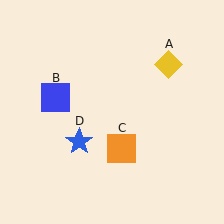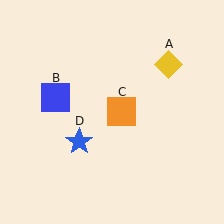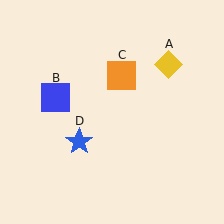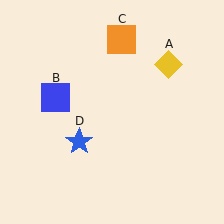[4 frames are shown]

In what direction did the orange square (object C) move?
The orange square (object C) moved up.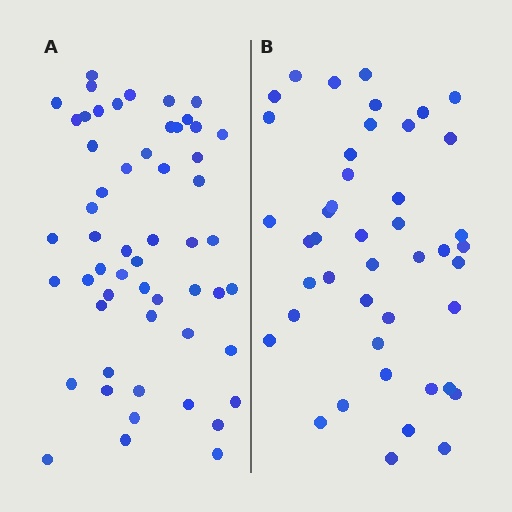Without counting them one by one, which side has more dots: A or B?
Region A (the left region) has more dots.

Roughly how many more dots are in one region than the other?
Region A has roughly 12 or so more dots than region B.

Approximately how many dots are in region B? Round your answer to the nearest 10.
About 40 dots. (The exact count is 44, which rounds to 40.)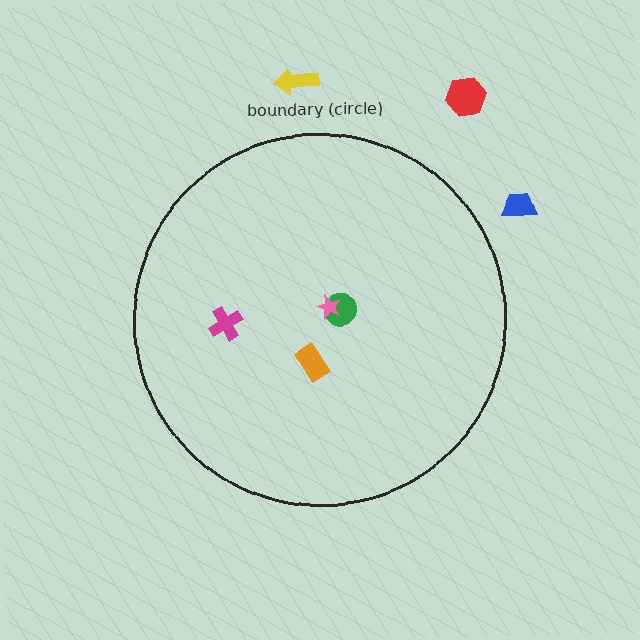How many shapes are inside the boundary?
4 inside, 3 outside.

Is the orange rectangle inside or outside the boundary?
Inside.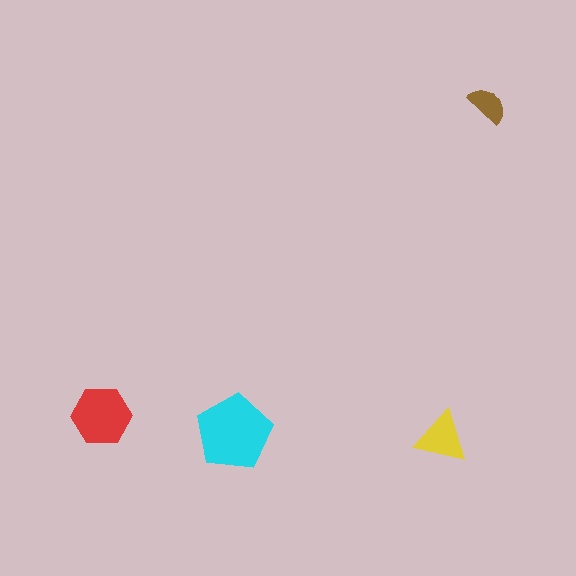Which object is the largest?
The cyan pentagon.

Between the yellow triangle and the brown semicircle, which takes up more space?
The yellow triangle.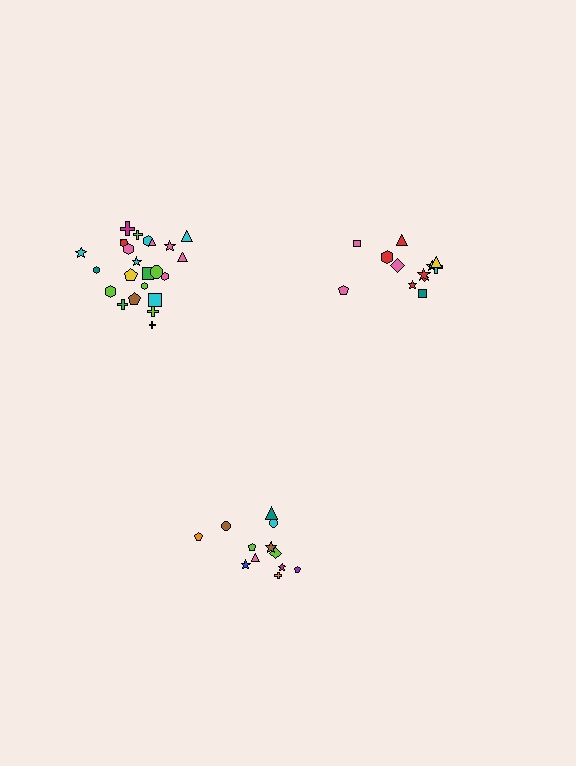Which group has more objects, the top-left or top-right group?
The top-left group.